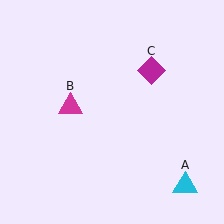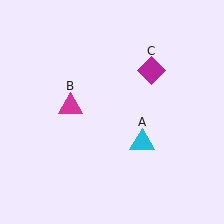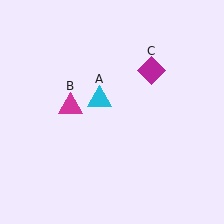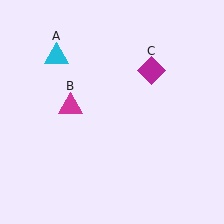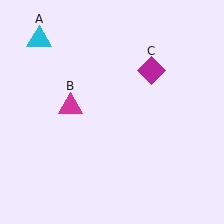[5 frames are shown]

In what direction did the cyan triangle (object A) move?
The cyan triangle (object A) moved up and to the left.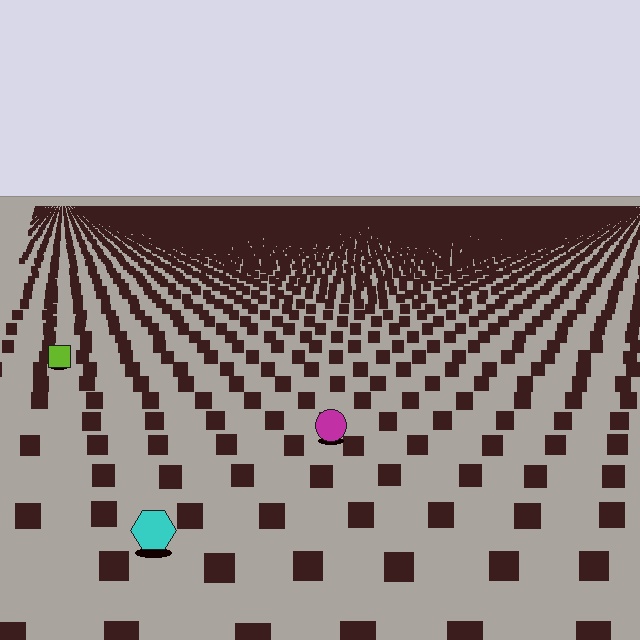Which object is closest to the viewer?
The cyan hexagon is closest. The texture marks near it are larger and more spread out.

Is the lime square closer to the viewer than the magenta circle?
No. The magenta circle is closer — you can tell from the texture gradient: the ground texture is coarser near it.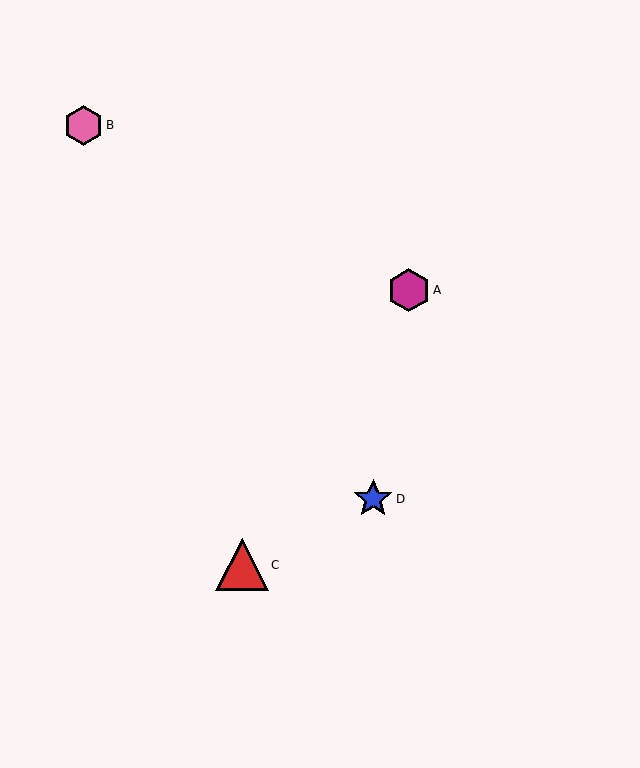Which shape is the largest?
The red triangle (labeled C) is the largest.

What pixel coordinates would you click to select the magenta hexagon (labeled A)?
Click at (409, 290) to select the magenta hexagon A.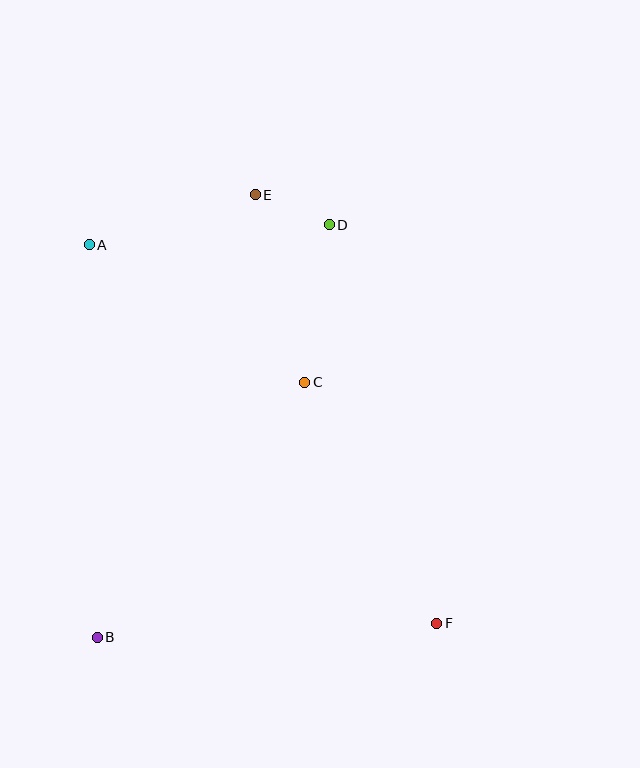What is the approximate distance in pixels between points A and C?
The distance between A and C is approximately 256 pixels.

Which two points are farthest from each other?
Points A and F are farthest from each other.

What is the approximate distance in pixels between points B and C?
The distance between B and C is approximately 329 pixels.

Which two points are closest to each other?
Points D and E are closest to each other.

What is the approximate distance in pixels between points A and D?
The distance between A and D is approximately 241 pixels.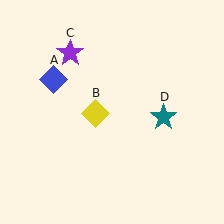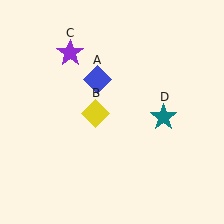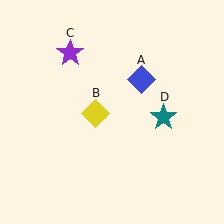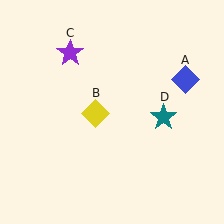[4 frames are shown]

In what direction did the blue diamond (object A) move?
The blue diamond (object A) moved right.